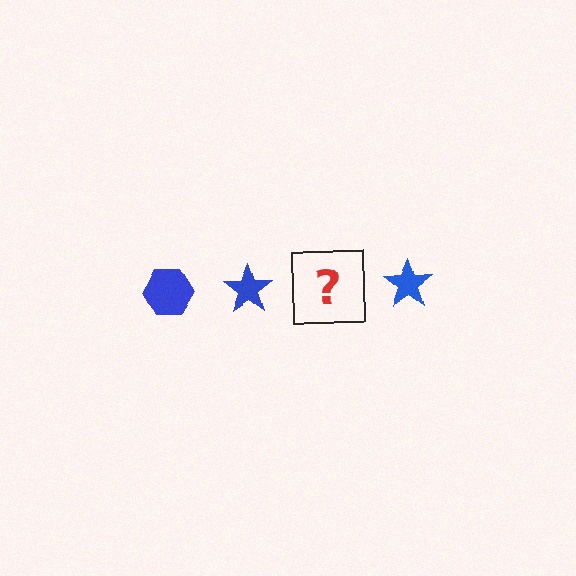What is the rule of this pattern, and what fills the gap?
The rule is that the pattern cycles through hexagon, star shapes in blue. The gap should be filled with a blue hexagon.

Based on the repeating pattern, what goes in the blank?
The blank should be a blue hexagon.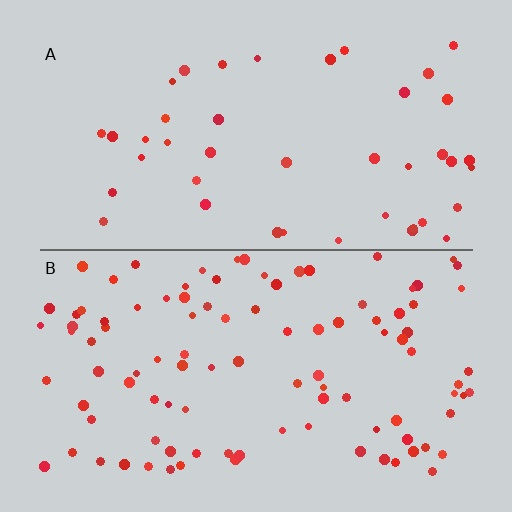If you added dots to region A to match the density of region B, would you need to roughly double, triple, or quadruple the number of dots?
Approximately double.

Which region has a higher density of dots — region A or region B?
B (the bottom).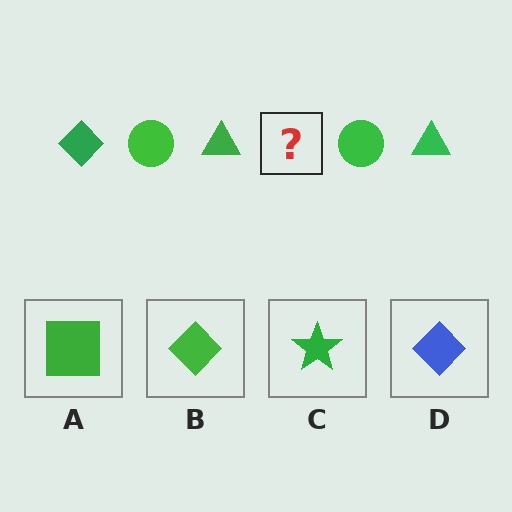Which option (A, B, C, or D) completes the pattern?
B.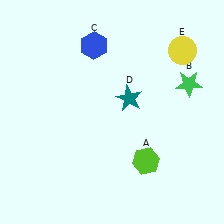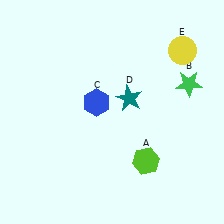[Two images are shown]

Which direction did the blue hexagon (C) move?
The blue hexagon (C) moved down.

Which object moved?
The blue hexagon (C) moved down.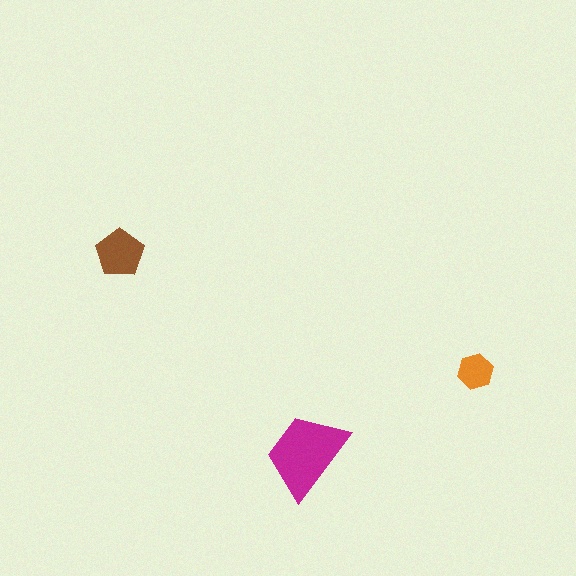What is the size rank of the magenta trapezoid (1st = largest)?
1st.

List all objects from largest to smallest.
The magenta trapezoid, the brown pentagon, the orange hexagon.